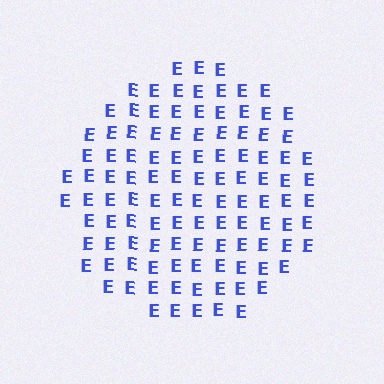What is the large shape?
The large shape is a circle.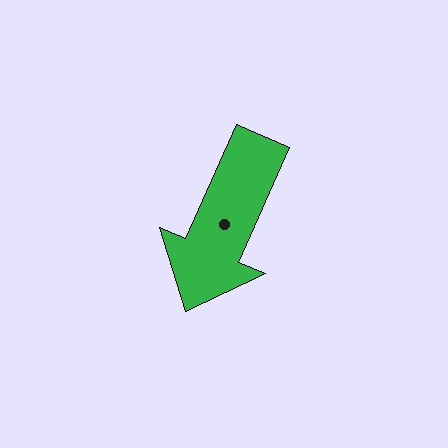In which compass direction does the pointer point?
Southwest.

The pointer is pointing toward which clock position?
Roughly 7 o'clock.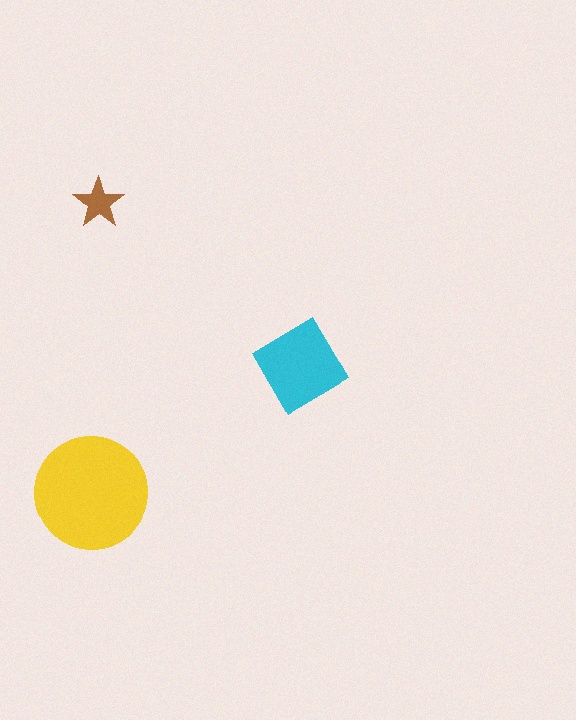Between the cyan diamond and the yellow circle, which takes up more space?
The yellow circle.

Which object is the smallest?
The brown star.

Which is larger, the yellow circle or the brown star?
The yellow circle.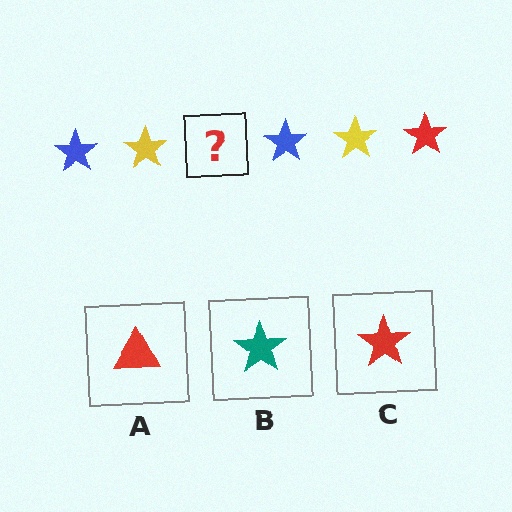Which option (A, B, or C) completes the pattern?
C.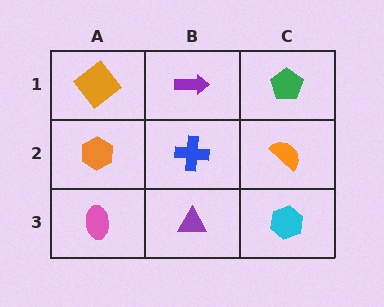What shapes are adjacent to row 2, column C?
A green pentagon (row 1, column C), a cyan hexagon (row 3, column C), a blue cross (row 2, column B).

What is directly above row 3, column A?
An orange hexagon.